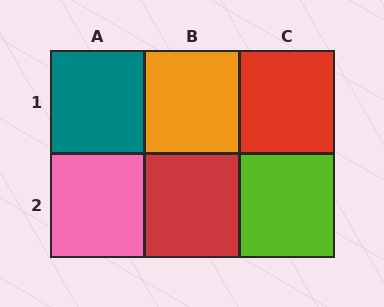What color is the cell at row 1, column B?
Orange.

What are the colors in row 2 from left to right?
Pink, red, lime.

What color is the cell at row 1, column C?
Red.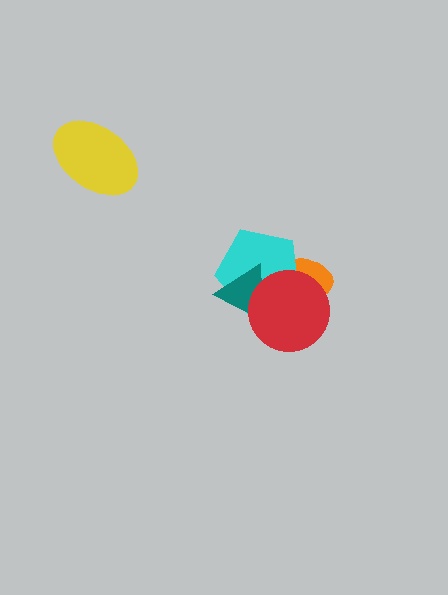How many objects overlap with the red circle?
3 objects overlap with the red circle.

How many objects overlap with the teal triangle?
2 objects overlap with the teal triangle.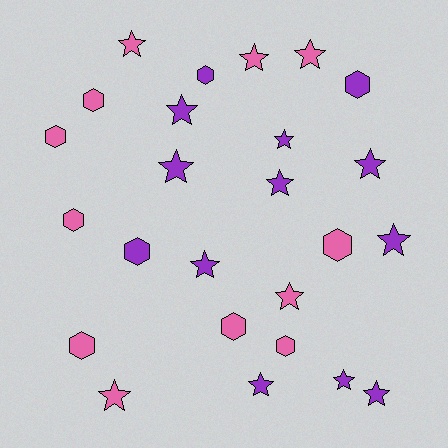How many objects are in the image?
There are 25 objects.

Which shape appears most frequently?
Star, with 15 objects.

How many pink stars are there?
There are 5 pink stars.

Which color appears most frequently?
Purple, with 13 objects.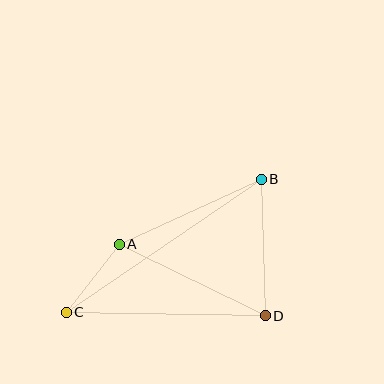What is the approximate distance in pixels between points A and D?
The distance between A and D is approximately 162 pixels.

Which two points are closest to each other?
Points A and C are closest to each other.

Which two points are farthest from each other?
Points B and C are farthest from each other.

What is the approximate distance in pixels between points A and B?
The distance between A and B is approximately 156 pixels.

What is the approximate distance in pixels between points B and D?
The distance between B and D is approximately 136 pixels.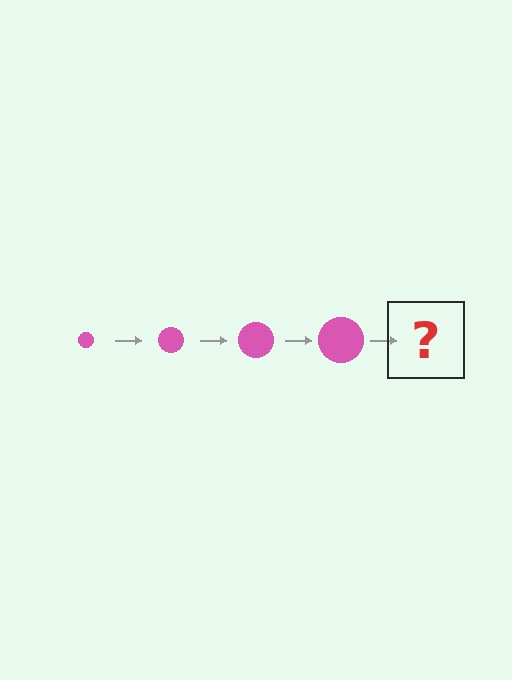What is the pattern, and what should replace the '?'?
The pattern is that the circle gets progressively larger each step. The '?' should be a pink circle, larger than the previous one.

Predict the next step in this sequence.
The next step is a pink circle, larger than the previous one.